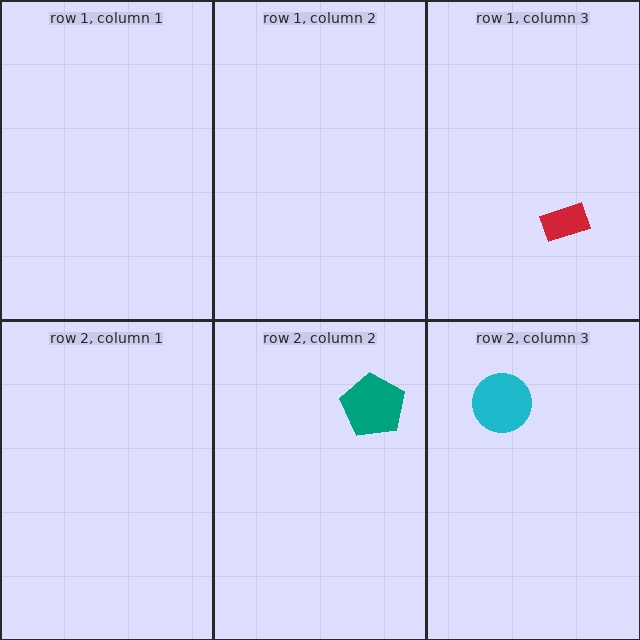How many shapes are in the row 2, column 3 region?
1.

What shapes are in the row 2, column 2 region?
The teal pentagon.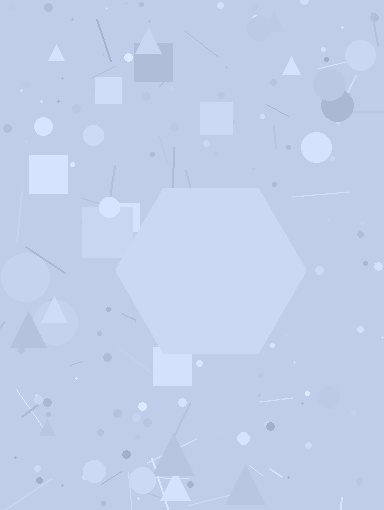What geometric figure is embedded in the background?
A hexagon is embedded in the background.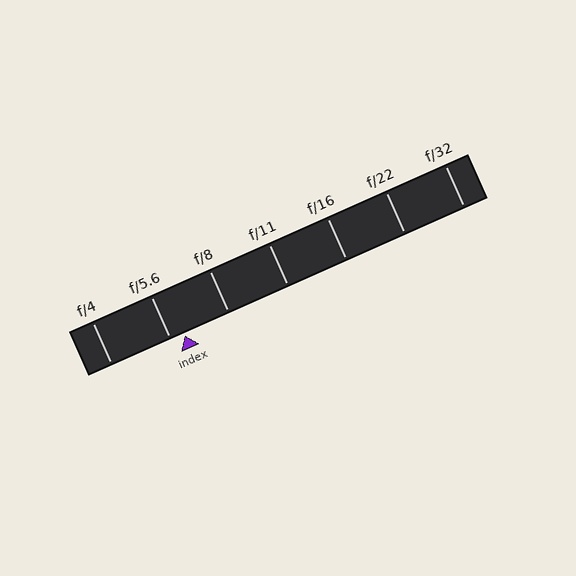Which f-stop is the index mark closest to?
The index mark is closest to f/5.6.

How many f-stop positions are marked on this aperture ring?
There are 7 f-stop positions marked.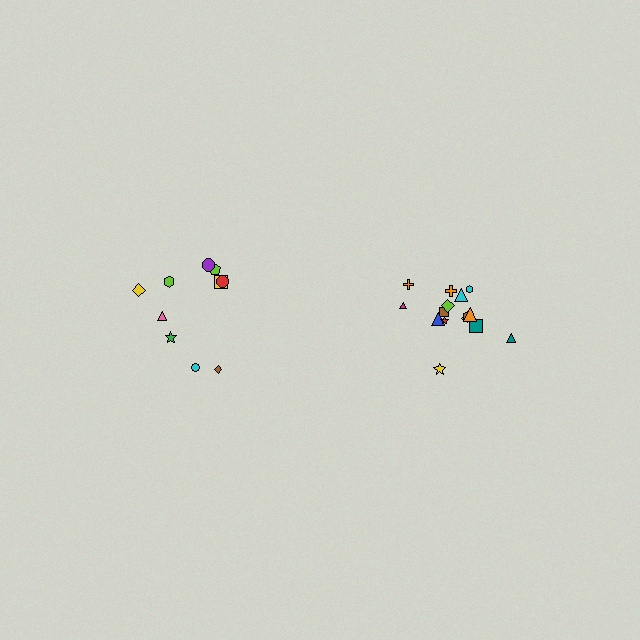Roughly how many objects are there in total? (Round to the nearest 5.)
Roughly 25 objects in total.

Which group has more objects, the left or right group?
The right group.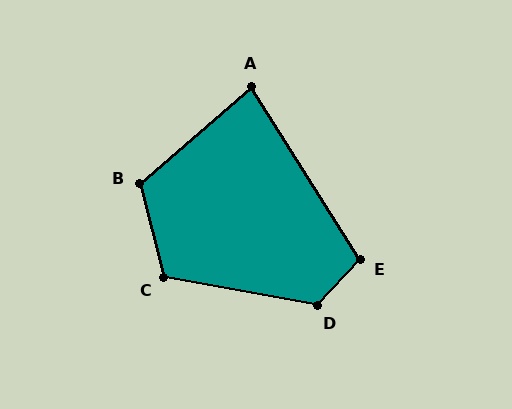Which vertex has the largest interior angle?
D, at approximately 123 degrees.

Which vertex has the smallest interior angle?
A, at approximately 81 degrees.